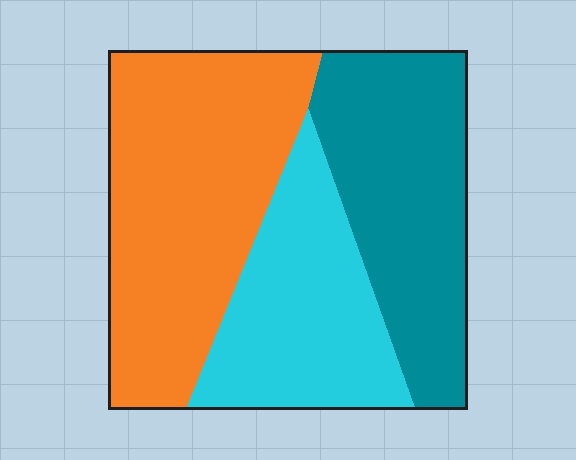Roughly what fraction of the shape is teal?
Teal covers 31% of the shape.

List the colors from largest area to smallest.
From largest to smallest: orange, teal, cyan.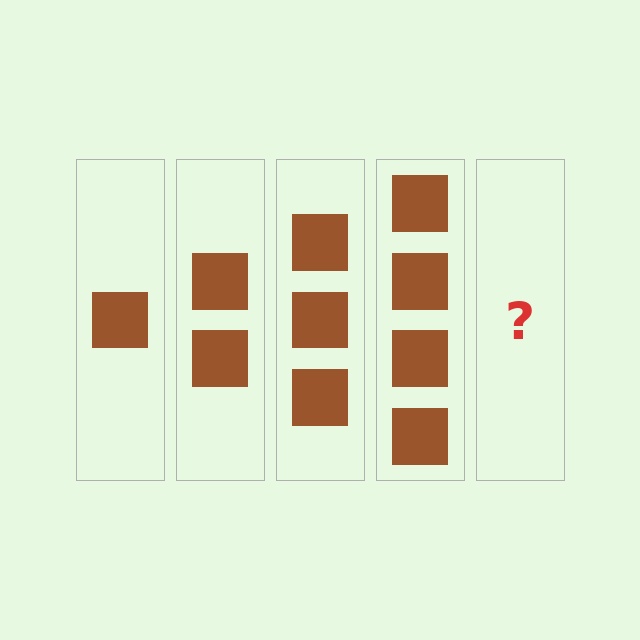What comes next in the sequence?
The next element should be 5 squares.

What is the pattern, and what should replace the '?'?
The pattern is that each step adds one more square. The '?' should be 5 squares.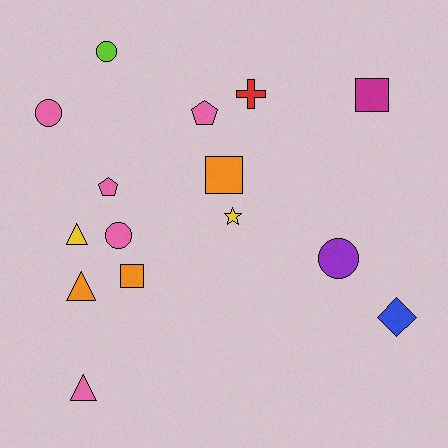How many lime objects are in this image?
There is 1 lime object.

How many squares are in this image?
There are 3 squares.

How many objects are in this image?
There are 15 objects.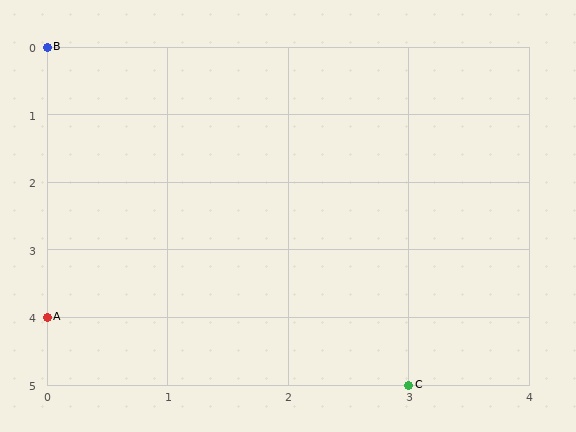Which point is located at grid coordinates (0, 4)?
Point A is at (0, 4).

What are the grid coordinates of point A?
Point A is at grid coordinates (0, 4).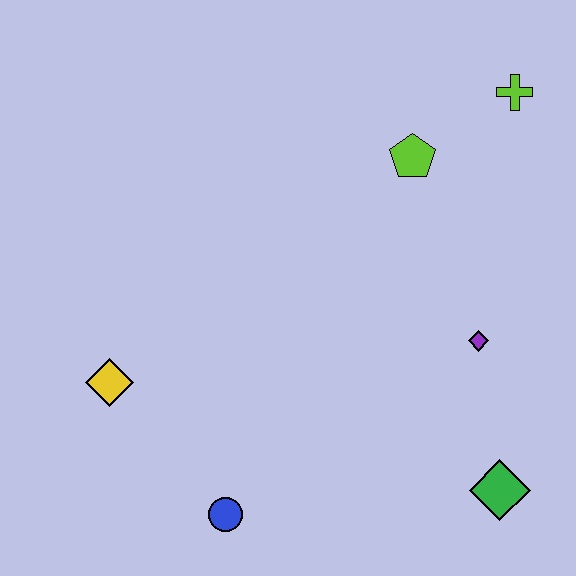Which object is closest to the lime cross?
The lime pentagon is closest to the lime cross.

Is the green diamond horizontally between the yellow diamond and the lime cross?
Yes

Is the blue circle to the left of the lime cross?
Yes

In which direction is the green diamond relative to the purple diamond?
The green diamond is below the purple diamond.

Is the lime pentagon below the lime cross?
Yes